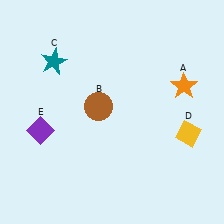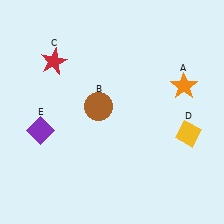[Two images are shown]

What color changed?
The star (C) changed from teal in Image 1 to red in Image 2.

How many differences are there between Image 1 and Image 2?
There is 1 difference between the two images.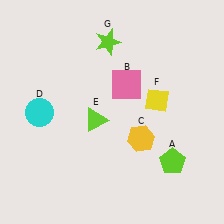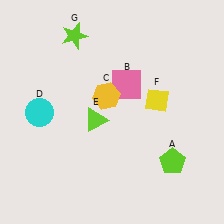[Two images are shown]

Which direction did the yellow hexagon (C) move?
The yellow hexagon (C) moved up.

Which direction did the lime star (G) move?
The lime star (G) moved left.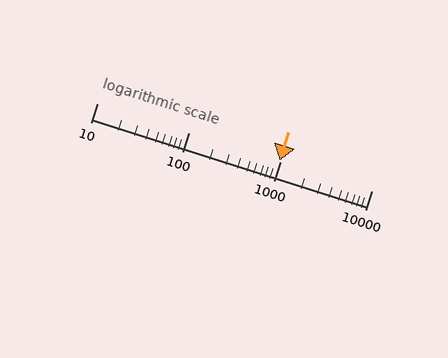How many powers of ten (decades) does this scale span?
The scale spans 3 decades, from 10 to 10000.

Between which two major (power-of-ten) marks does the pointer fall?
The pointer is between 100 and 1000.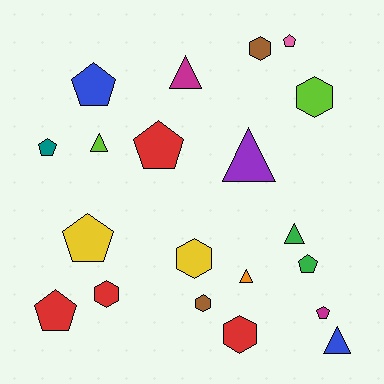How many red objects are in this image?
There are 4 red objects.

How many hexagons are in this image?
There are 6 hexagons.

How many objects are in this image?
There are 20 objects.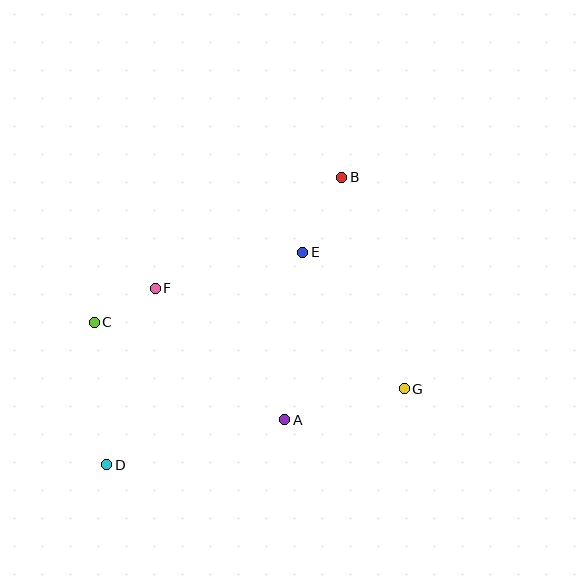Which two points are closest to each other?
Points C and F are closest to each other.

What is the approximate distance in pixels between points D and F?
The distance between D and F is approximately 183 pixels.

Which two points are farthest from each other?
Points B and D are farthest from each other.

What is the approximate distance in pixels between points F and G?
The distance between F and G is approximately 268 pixels.